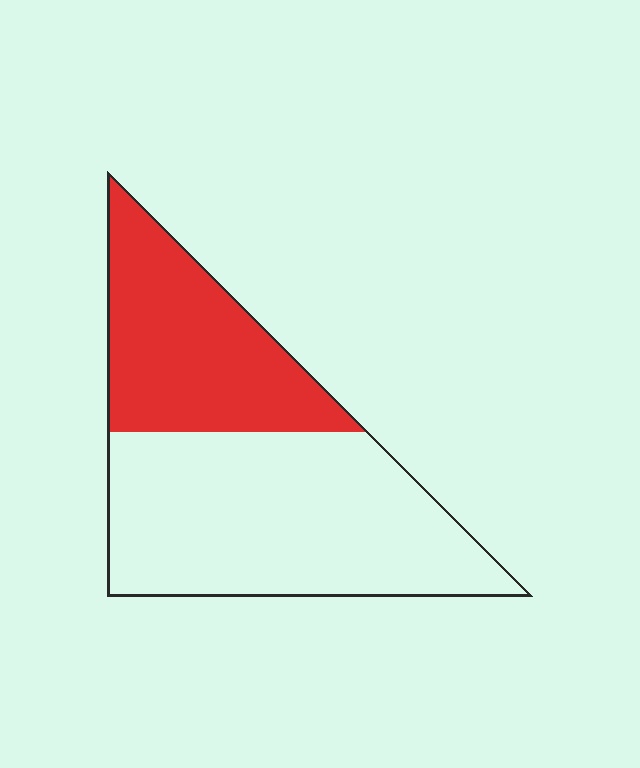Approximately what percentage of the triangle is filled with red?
Approximately 40%.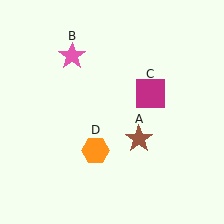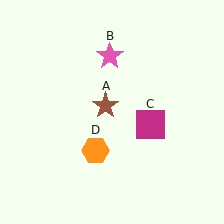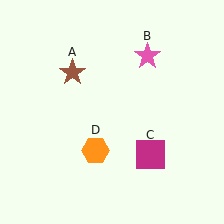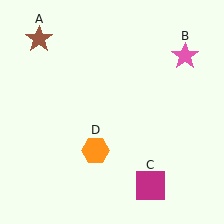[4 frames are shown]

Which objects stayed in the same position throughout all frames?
Orange hexagon (object D) remained stationary.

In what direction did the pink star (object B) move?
The pink star (object B) moved right.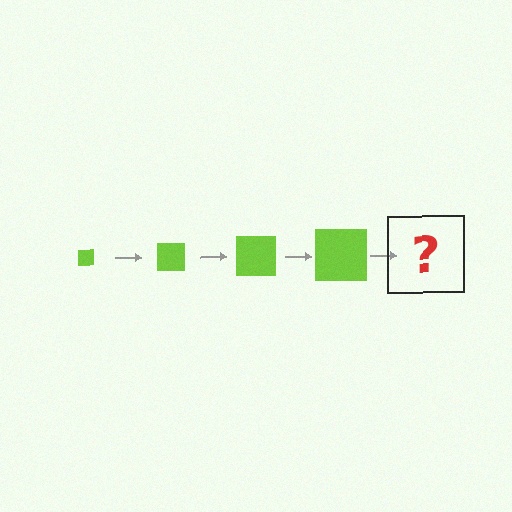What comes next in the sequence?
The next element should be a lime square, larger than the previous one.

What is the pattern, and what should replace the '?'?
The pattern is that the square gets progressively larger each step. The '?' should be a lime square, larger than the previous one.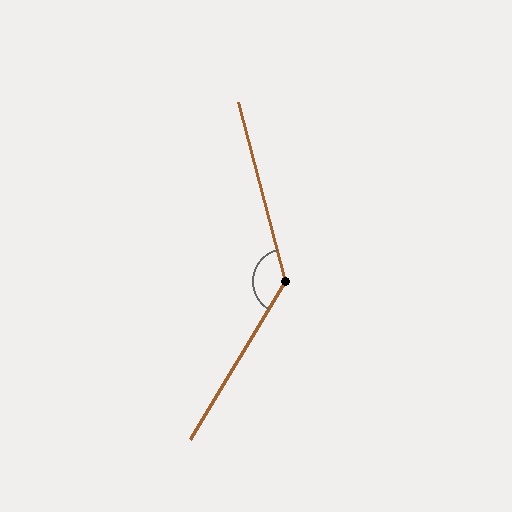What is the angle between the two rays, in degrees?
Approximately 134 degrees.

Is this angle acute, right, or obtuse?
It is obtuse.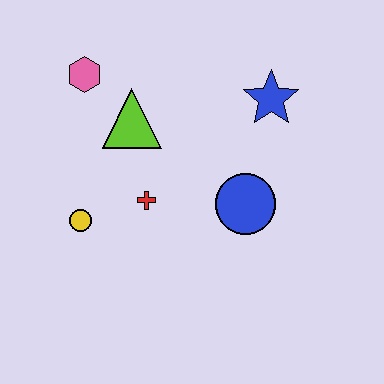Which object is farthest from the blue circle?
The pink hexagon is farthest from the blue circle.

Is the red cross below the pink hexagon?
Yes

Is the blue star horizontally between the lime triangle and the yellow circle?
No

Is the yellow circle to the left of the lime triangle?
Yes